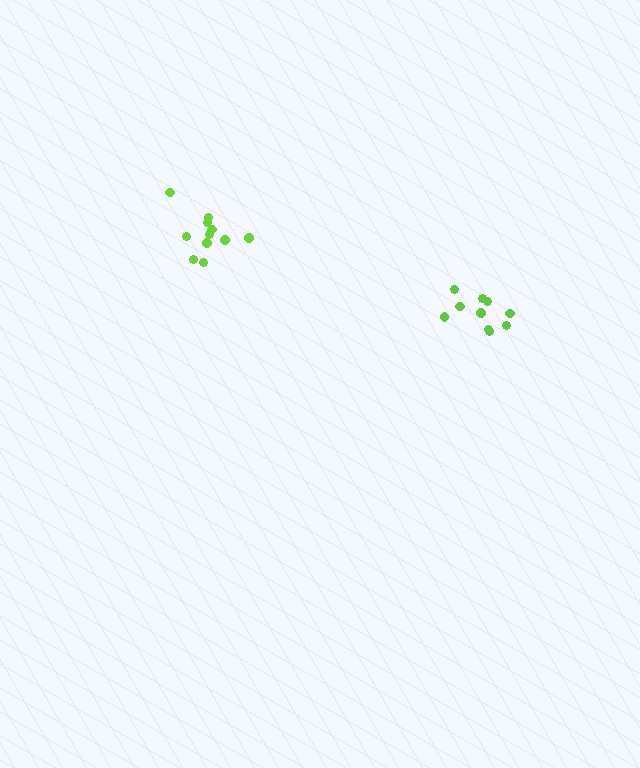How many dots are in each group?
Group 1: 10 dots, Group 2: 11 dots (21 total).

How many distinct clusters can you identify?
There are 2 distinct clusters.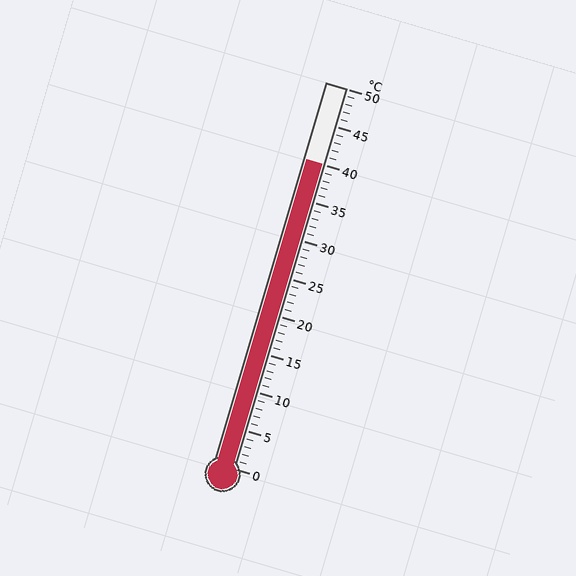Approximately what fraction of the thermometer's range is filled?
The thermometer is filled to approximately 80% of its range.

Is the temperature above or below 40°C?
The temperature is at 40°C.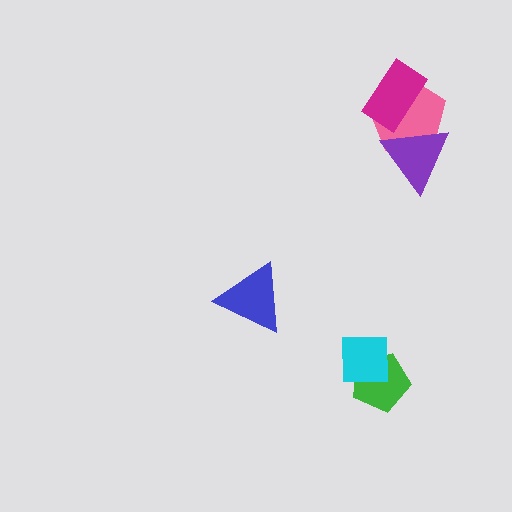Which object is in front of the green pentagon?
The cyan square is in front of the green pentagon.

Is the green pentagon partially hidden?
Yes, it is partially covered by another shape.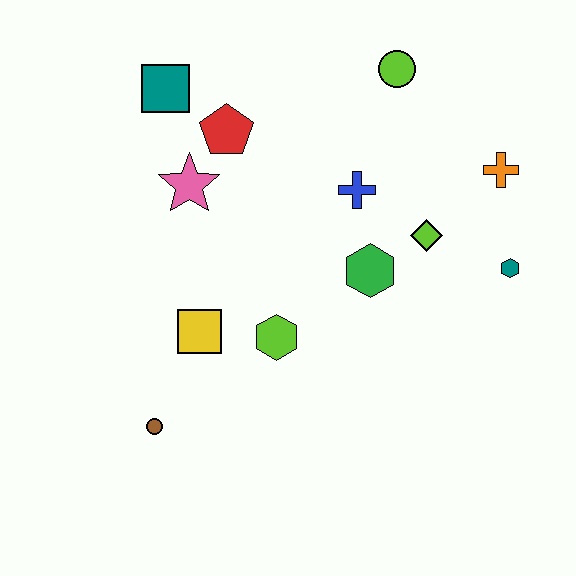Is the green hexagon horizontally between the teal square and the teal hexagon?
Yes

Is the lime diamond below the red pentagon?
Yes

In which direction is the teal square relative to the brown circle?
The teal square is above the brown circle.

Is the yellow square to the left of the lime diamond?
Yes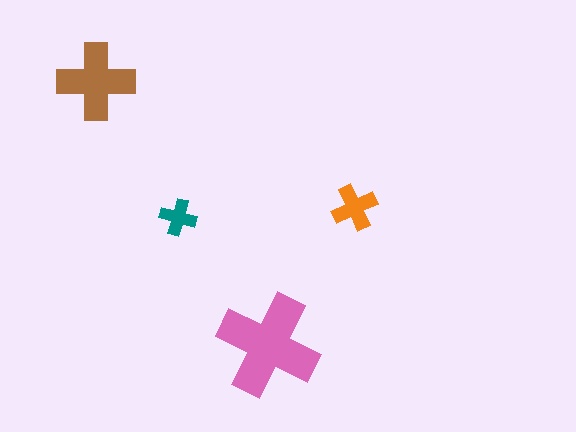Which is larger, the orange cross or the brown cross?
The brown one.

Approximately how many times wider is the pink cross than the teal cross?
About 3 times wider.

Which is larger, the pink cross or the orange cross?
The pink one.